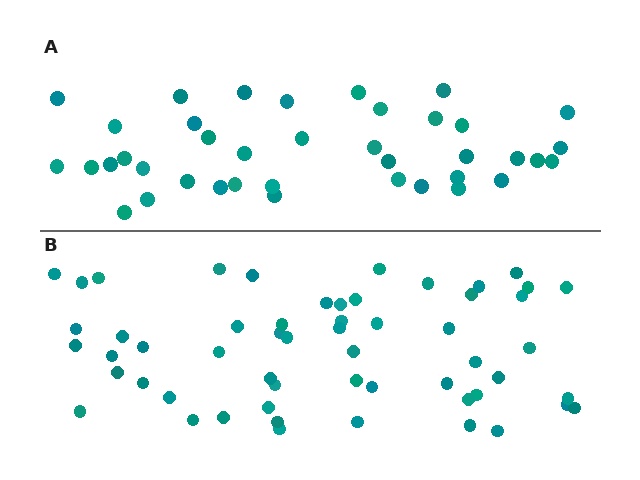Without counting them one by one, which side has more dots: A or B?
Region B (the bottom region) has more dots.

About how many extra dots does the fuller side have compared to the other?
Region B has approximately 15 more dots than region A.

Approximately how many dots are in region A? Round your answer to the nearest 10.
About 40 dots. (The exact count is 39, which rounds to 40.)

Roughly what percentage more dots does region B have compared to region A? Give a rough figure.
About 45% more.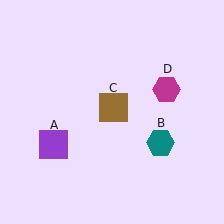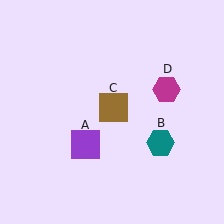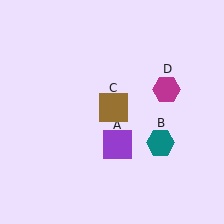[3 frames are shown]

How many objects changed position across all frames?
1 object changed position: purple square (object A).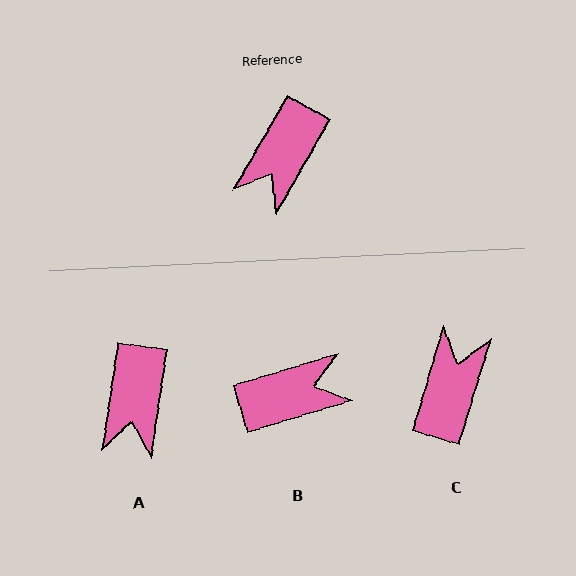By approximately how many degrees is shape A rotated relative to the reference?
Approximately 21 degrees counter-clockwise.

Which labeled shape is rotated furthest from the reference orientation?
C, about 167 degrees away.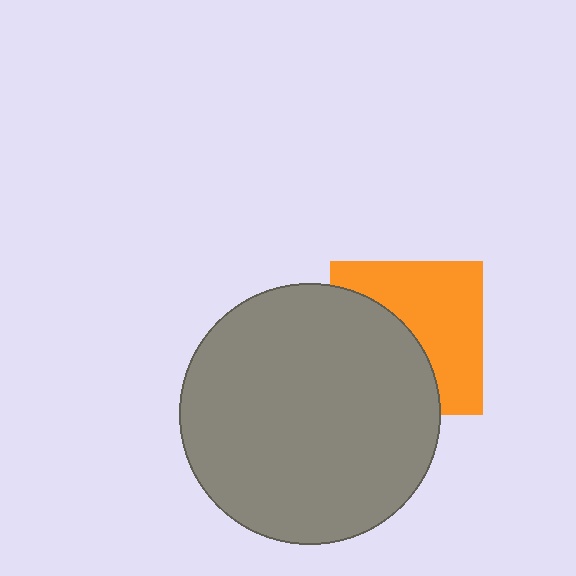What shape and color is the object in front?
The object in front is a gray circle.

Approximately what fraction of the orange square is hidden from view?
Roughly 47% of the orange square is hidden behind the gray circle.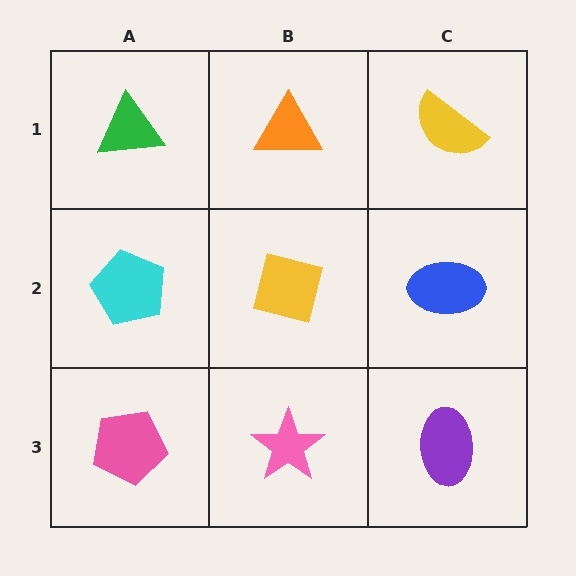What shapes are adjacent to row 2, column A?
A green triangle (row 1, column A), a pink pentagon (row 3, column A), a yellow square (row 2, column B).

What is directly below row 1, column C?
A blue ellipse.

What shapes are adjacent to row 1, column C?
A blue ellipse (row 2, column C), an orange triangle (row 1, column B).